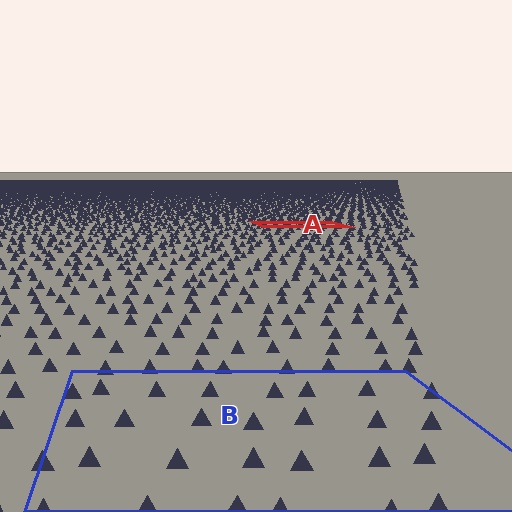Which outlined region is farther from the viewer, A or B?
Region A is farther from the viewer — the texture elements inside it appear smaller and more densely packed.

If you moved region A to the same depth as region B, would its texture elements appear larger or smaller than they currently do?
They would appear larger. At a closer depth, the same texture elements are projected at a bigger on-screen size.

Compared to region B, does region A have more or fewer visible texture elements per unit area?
Region A has more texture elements per unit area — they are packed more densely because it is farther away.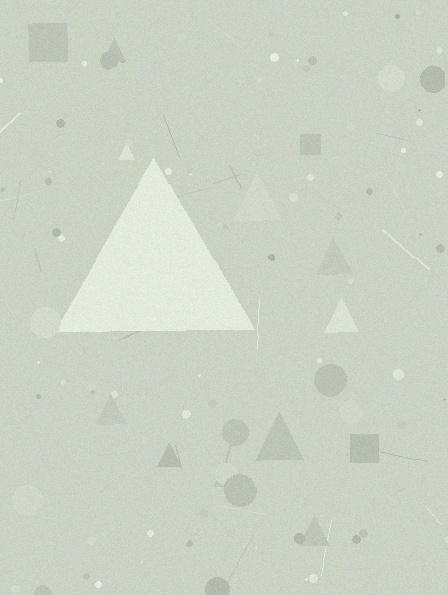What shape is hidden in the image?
A triangle is hidden in the image.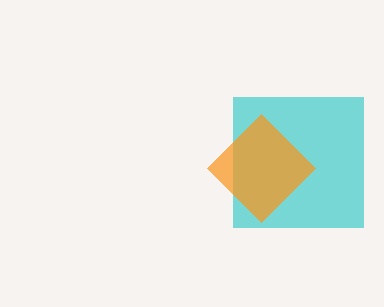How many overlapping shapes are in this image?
There are 2 overlapping shapes in the image.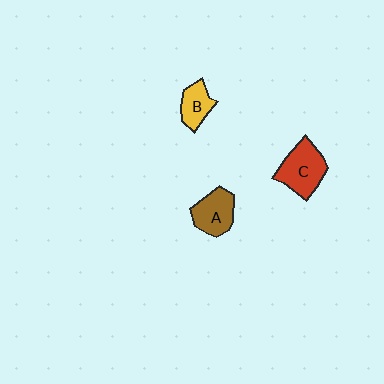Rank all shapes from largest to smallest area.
From largest to smallest: C (red), A (brown), B (yellow).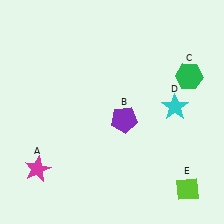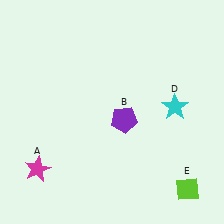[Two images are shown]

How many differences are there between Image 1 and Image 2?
There is 1 difference between the two images.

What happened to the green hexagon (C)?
The green hexagon (C) was removed in Image 2. It was in the top-right area of Image 1.